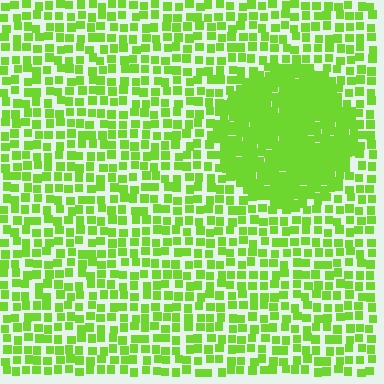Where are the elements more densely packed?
The elements are more densely packed inside the circle boundary.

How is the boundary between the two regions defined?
The boundary is defined by a change in element density (approximately 2.3x ratio). All elements are the same color, size, and shape.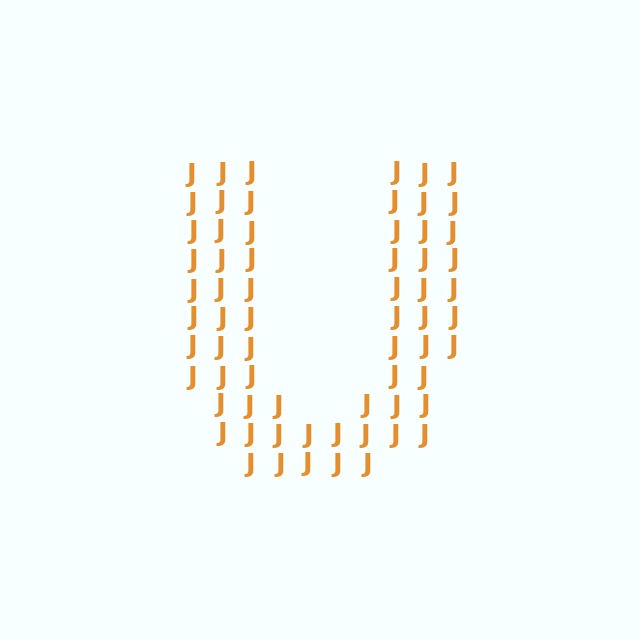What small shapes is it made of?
It is made of small letter J's.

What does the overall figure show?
The overall figure shows the letter U.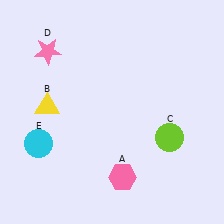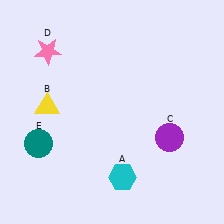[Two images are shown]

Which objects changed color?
A changed from pink to cyan. C changed from lime to purple. E changed from cyan to teal.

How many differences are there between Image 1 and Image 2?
There are 3 differences between the two images.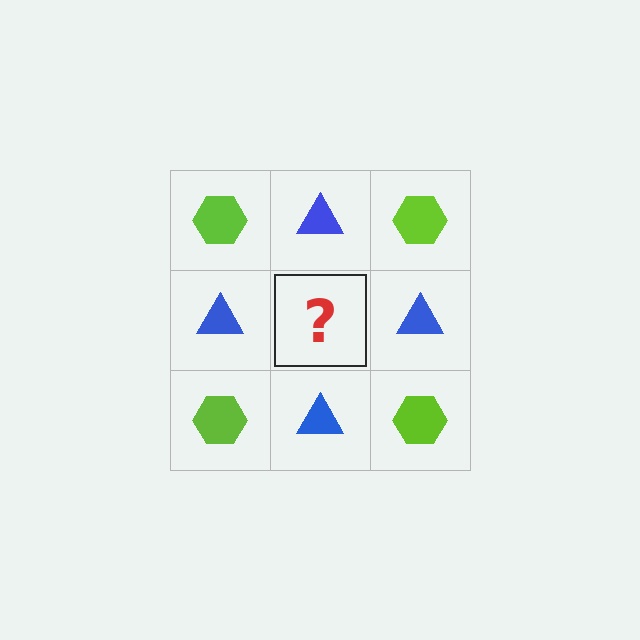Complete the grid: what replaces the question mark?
The question mark should be replaced with a lime hexagon.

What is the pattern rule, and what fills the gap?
The rule is that it alternates lime hexagon and blue triangle in a checkerboard pattern. The gap should be filled with a lime hexagon.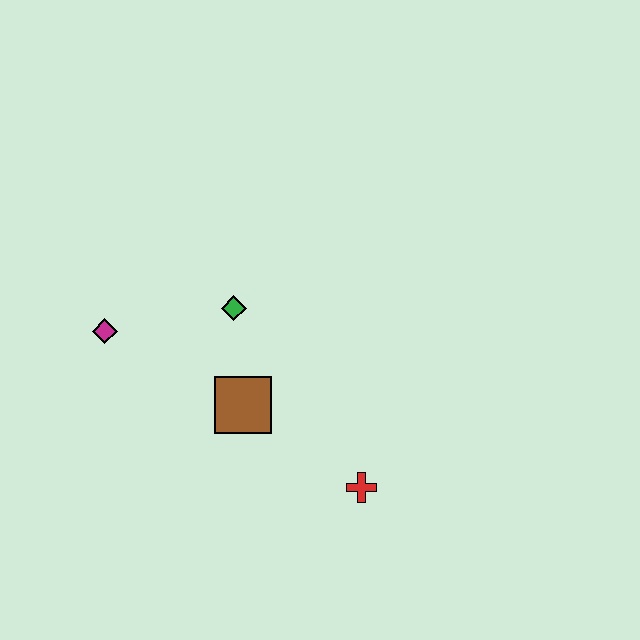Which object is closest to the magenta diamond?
The green diamond is closest to the magenta diamond.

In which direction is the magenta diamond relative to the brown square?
The magenta diamond is to the left of the brown square.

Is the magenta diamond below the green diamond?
Yes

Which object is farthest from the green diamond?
The red cross is farthest from the green diamond.